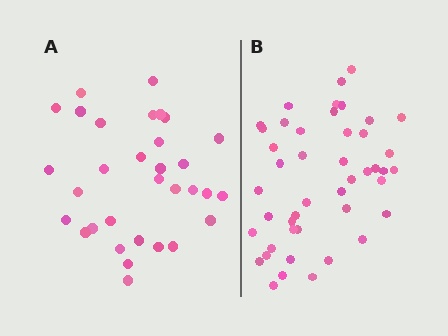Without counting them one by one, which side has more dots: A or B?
Region B (the right region) has more dots.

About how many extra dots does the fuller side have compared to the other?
Region B has approximately 15 more dots than region A.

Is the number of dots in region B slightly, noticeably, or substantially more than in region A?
Region B has noticeably more, but not dramatically so. The ratio is roughly 1.4 to 1.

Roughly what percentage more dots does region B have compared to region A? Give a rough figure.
About 40% more.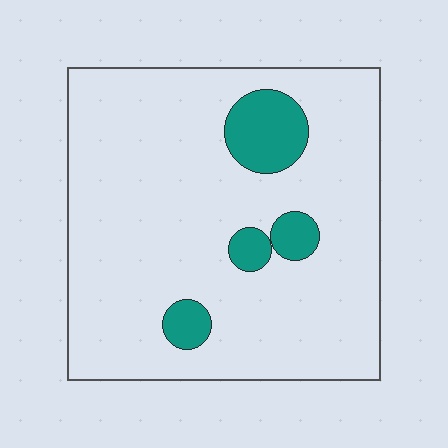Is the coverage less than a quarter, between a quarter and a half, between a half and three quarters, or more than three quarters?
Less than a quarter.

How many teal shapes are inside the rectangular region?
4.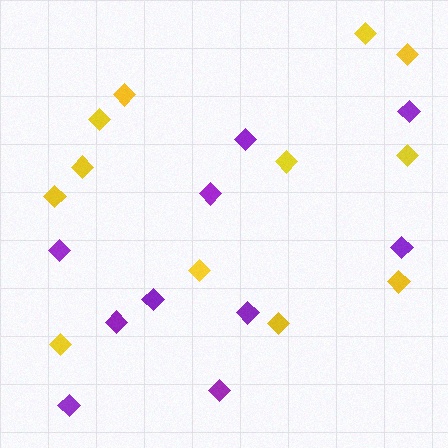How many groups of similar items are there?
There are 2 groups: one group of purple diamonds (10) and one group of yellow diamonds (12).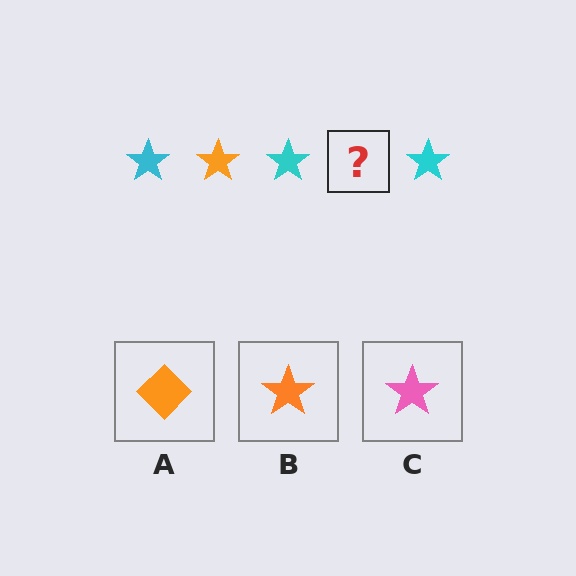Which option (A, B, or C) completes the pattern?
B.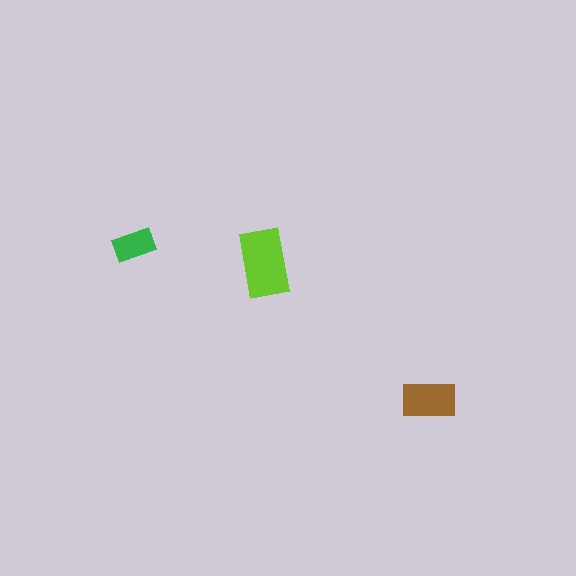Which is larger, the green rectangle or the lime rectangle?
The lime one.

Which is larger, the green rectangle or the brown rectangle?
The brown one.